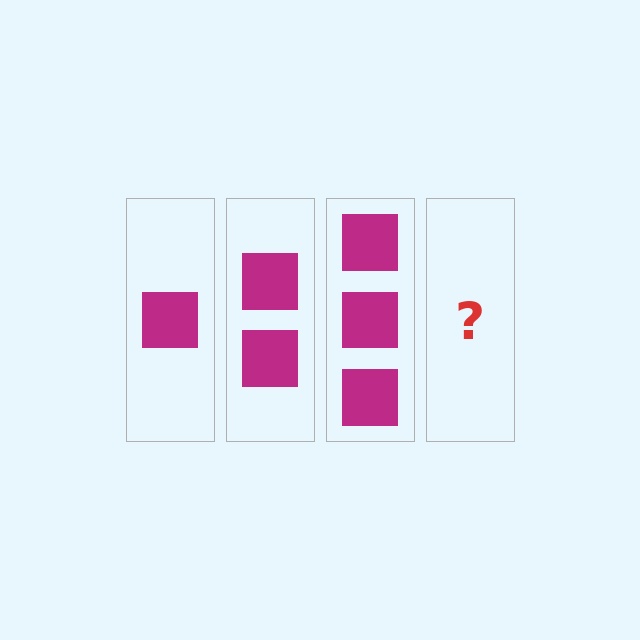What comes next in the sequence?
The next element should be 4 squares.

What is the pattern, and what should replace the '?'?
The pattern is that each step adds one more square. The '?' should be 4 squares.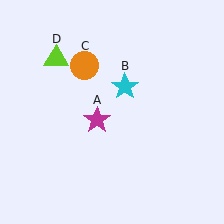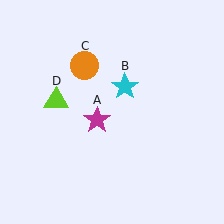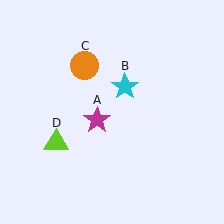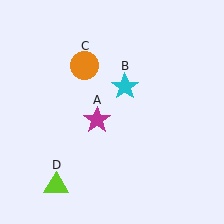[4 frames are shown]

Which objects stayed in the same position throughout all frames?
Magenta star (object A) and cyan star (object B) and orange circle (object C) remained stationary.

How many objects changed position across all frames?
1 object changed position: lime triangle (object D).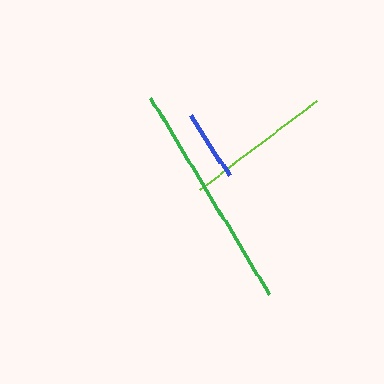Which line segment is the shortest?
The blue line is the shortest at approximately 71 pixels.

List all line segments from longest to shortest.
From longest to shortest: green, lime, blue.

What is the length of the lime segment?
The lime segment is approximately 148 pixels long.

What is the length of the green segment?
The green segment is approximately 229 pixels long.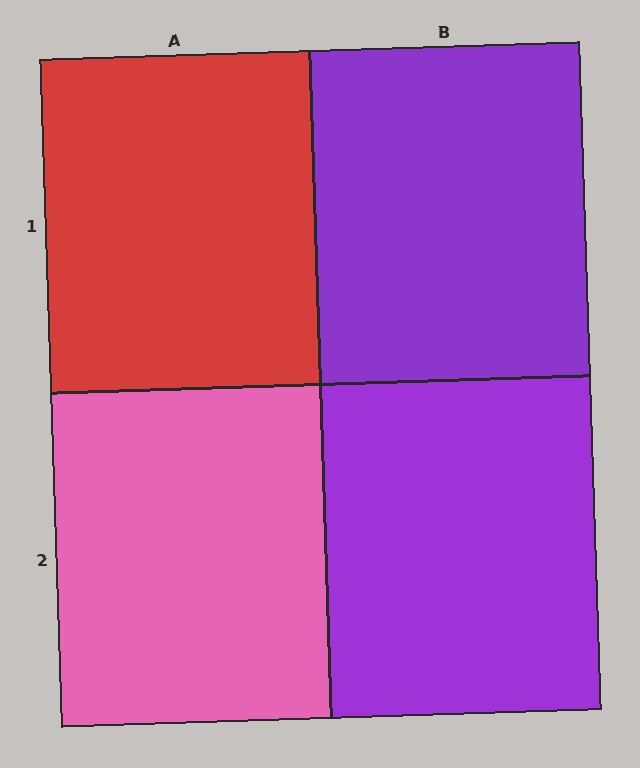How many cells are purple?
2 cells are purple.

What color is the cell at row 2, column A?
Pink.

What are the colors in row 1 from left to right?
Red, purple.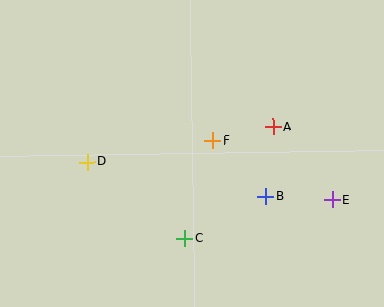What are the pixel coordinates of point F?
Point F is at (213, 141).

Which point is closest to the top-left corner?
Point D is closest to the top-left corner.